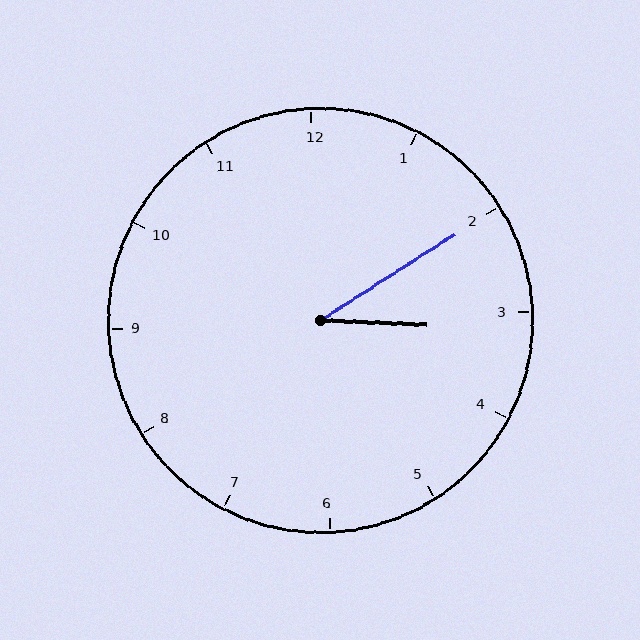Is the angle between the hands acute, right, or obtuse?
It is acute.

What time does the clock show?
3:10.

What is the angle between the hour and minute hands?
Approximately 35 degrees.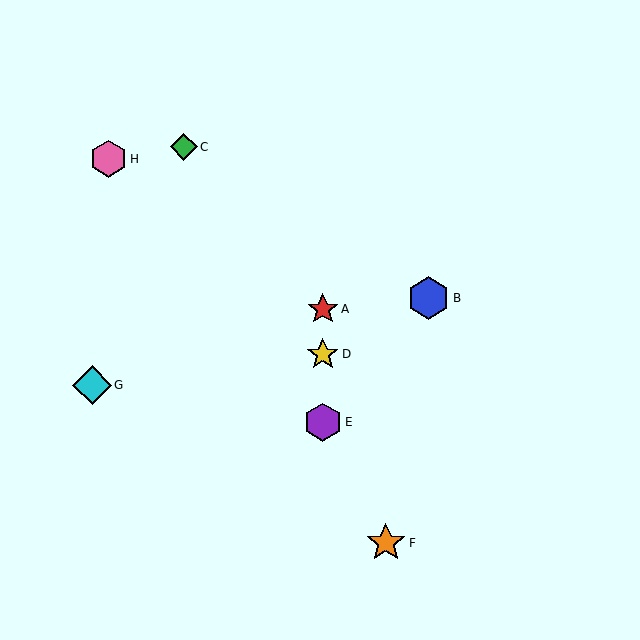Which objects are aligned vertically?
Objects A, D, E are aligned vertically.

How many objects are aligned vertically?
3 objects (A, D, E) are aligned vertically.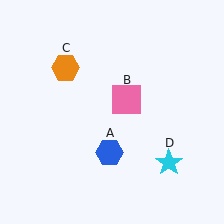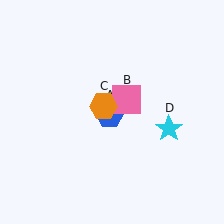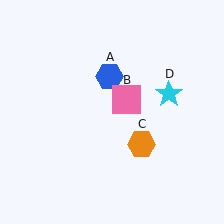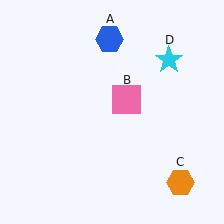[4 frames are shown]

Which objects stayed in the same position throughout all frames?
Pink square (object B) remained stationary.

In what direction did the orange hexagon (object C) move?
The orange hexagon (object C) moved down and to the right.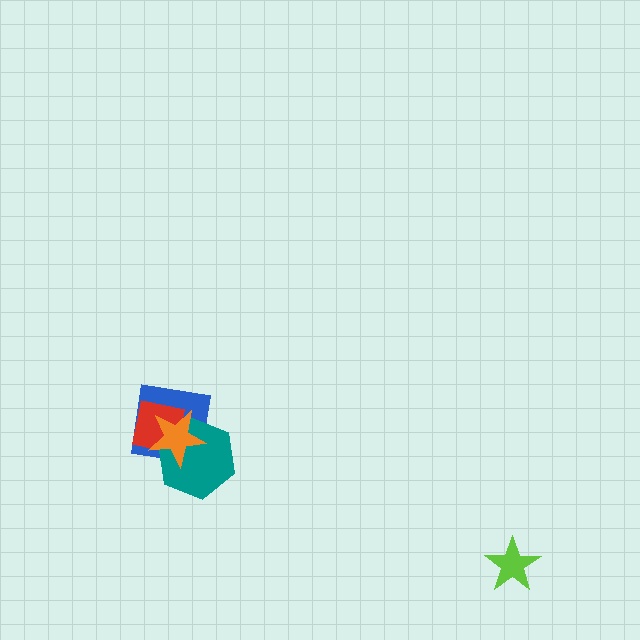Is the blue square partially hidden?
Yes, it is partially covered by another shape.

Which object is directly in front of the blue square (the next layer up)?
The red square is directly in front of the blue square.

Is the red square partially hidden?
Yes, it is partially covered by another shape.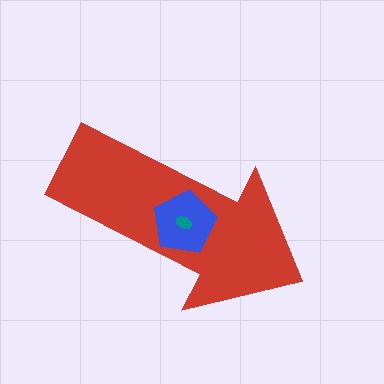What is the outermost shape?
The red arrow.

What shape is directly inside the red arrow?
The blue pentagon.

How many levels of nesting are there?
3.